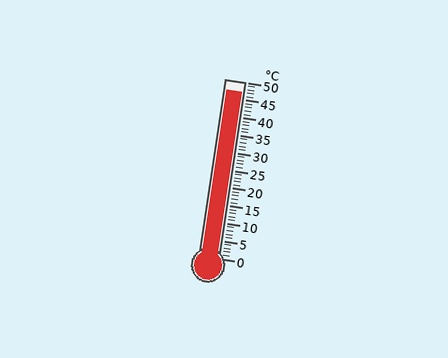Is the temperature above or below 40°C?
The temperature is above 40°C.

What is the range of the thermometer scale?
The thermometer scale ranges from 0°C to 50°C.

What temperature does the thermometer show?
The thermometer shows approximately 47°C.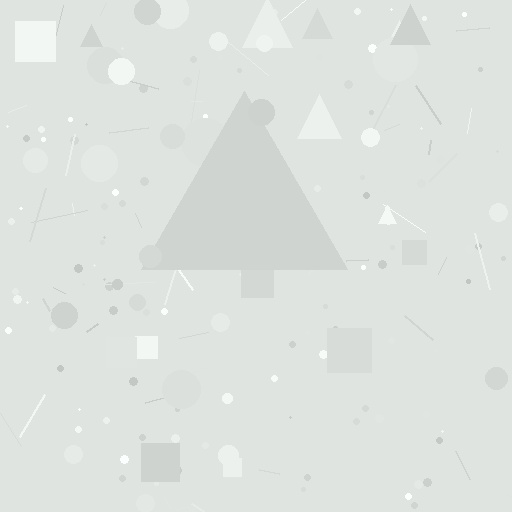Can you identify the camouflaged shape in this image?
The camouflaged shape is a triangle.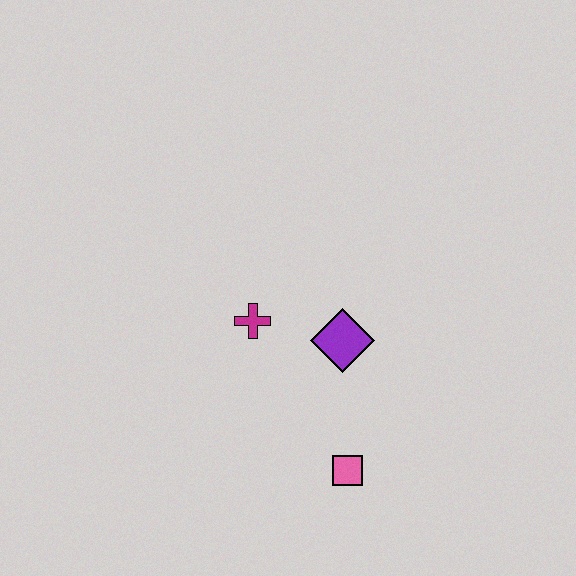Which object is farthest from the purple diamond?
The pink square is farthest from the purple diamond.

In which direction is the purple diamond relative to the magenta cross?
The purple diamond is to the right of the magenta cross.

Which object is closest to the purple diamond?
The magenta cross is closest to the purple diamond.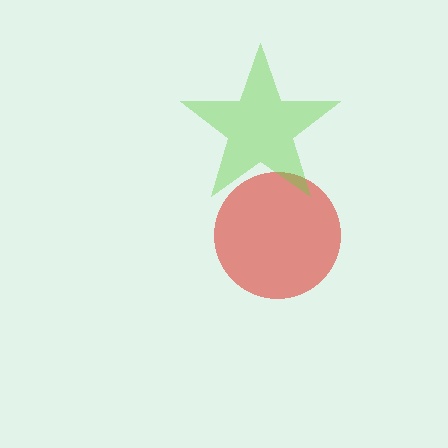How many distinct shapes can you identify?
There are 2 distinct shapes: a red circle, a lime star.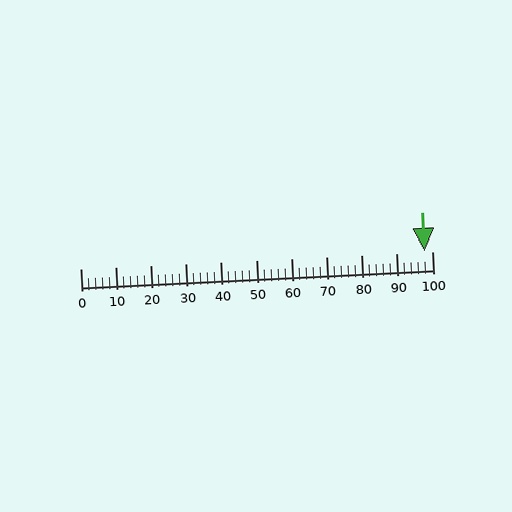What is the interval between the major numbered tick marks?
The major tick marks are spaced 10 units apart.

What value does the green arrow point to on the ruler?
The green arrow points to approximately 98.